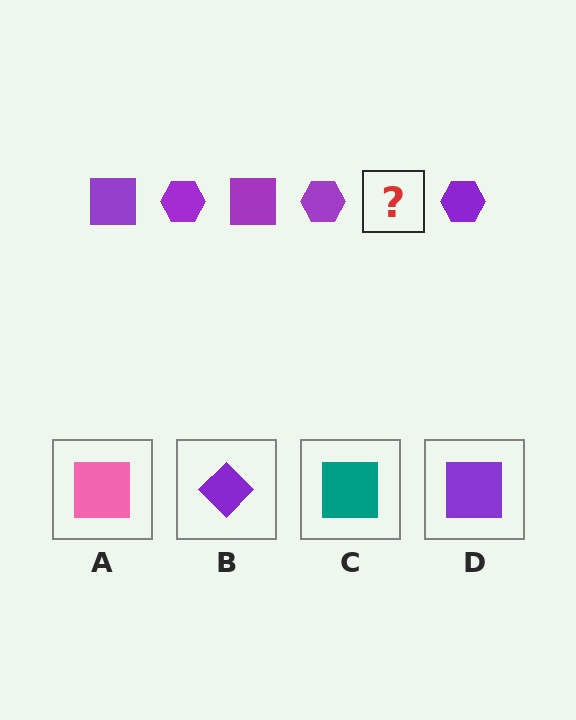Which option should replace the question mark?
Option D.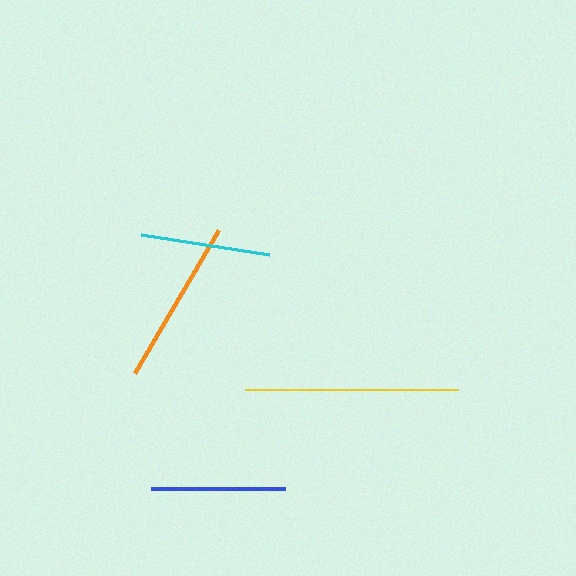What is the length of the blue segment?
The blue segment is approximately 134 pixels long.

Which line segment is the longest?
The yellow line is the longest at approximately 214 pixels.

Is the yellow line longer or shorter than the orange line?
The yellow line is longer than the orange line.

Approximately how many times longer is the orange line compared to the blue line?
The orange line is approximately 1.2 times the length of the blue line.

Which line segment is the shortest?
The cyan line is the shortest at approximately 129 pixels.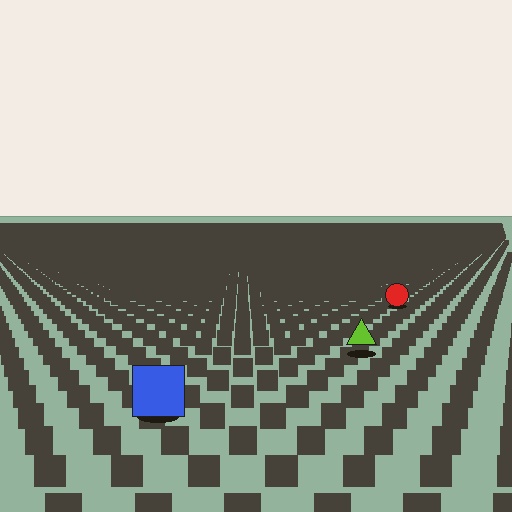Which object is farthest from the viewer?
The red circle is farthest from the viewer. It appears smaller and the ground texture around it is denser.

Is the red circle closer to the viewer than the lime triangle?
No. The lime triangle is closer — you can tell from the texture gradient: the ground texture is coarser near it.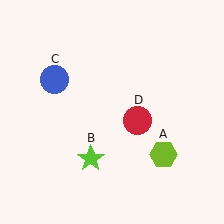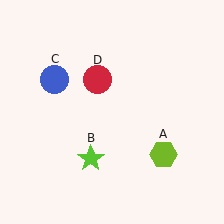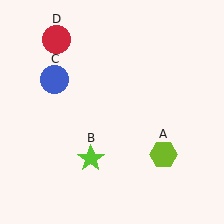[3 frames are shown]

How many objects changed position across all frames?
1 object changed position: red circle (object D).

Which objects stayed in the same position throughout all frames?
Lime hexagon (object A) and lime star (object B) and blue circle (object C) remained stationary.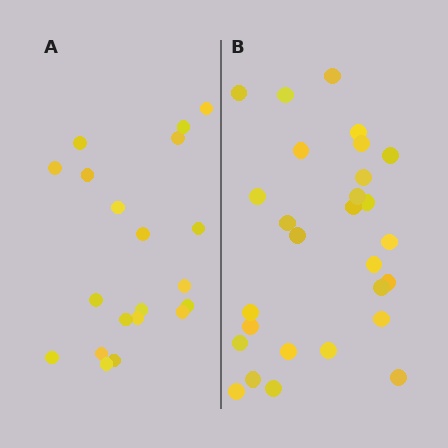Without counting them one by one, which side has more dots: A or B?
Region B (the right region) has more dots.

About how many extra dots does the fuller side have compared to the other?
Region B has roughly 8 or so more dots than region A.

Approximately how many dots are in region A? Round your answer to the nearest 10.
About 20 dots.